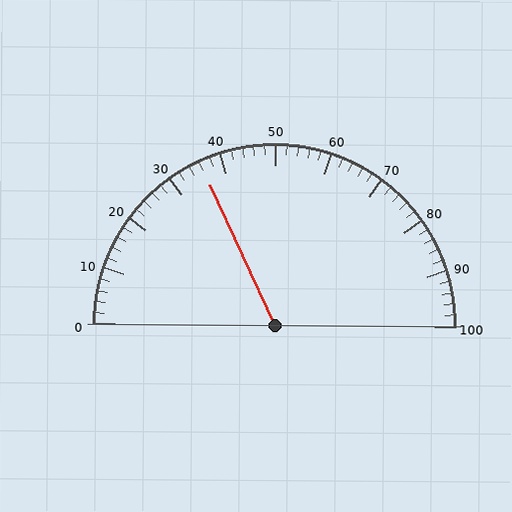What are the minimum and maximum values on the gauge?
The gauge ranges from 0 to 100.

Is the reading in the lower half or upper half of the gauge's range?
The reading is in the lower half of the range (0 to 100).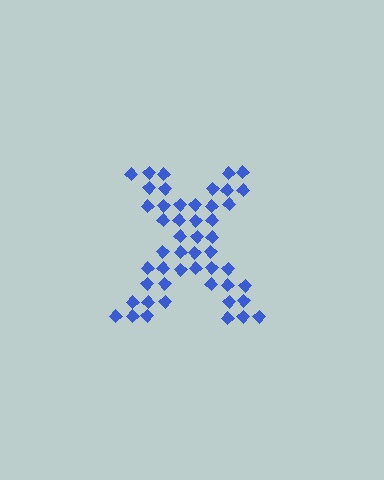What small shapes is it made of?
It is made of small diamonds.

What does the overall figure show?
The overall figure shows the letter X.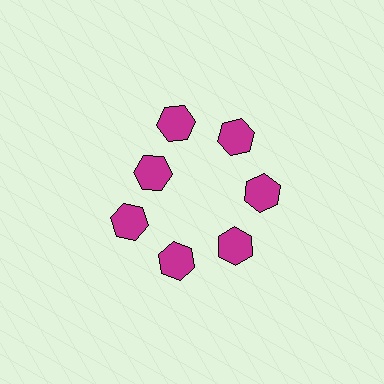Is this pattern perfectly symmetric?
No. The 7 magenta hexagons are arranged in a ring, but one element near the 10 o'clock position is pulled inward toward the center, breaking the 7-fold rotational symmetry.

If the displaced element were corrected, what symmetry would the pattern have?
It would have 7-fold rotational symmetry — the pattern would map onto itself every 51 degrees.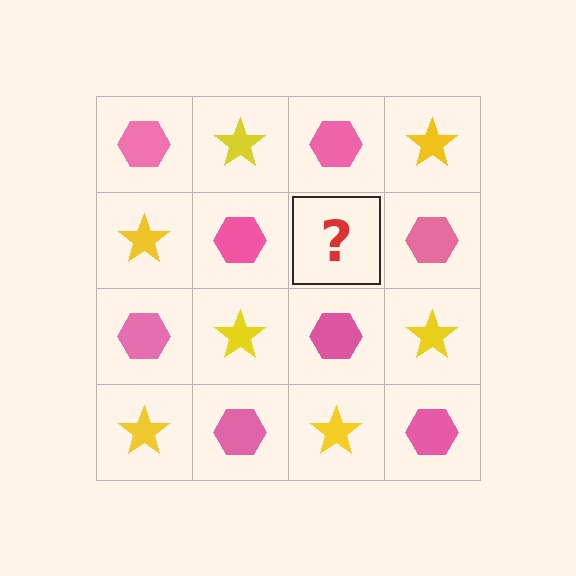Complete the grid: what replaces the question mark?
The question mark should be replaced with a yellow star.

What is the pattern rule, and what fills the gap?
The rule is that it alternates pink hexagon and yellow star in a checkerboard pattern. The gap should be filled with a yellow star.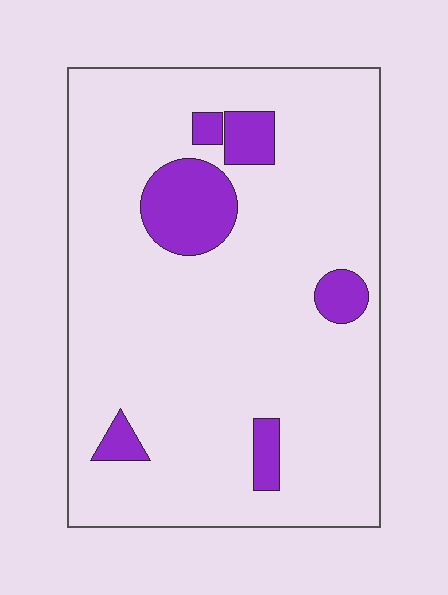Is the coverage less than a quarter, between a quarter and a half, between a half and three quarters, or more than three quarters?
Less than a quarter.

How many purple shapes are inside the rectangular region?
6.